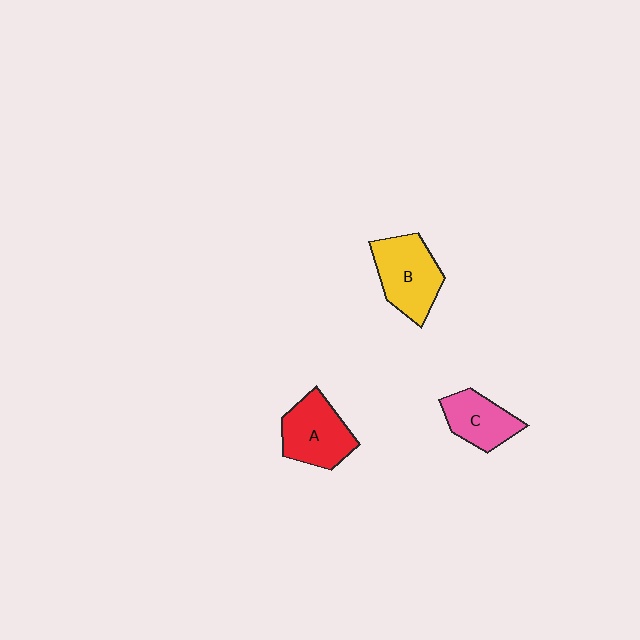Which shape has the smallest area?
Shape C (pink).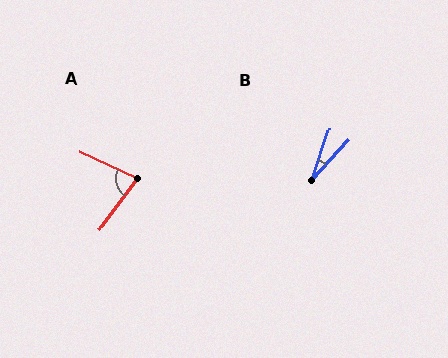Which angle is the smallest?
B, at approximately 24 degrees.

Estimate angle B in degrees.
Approximately 24 degrees.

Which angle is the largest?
A, at approximately 78 degrees.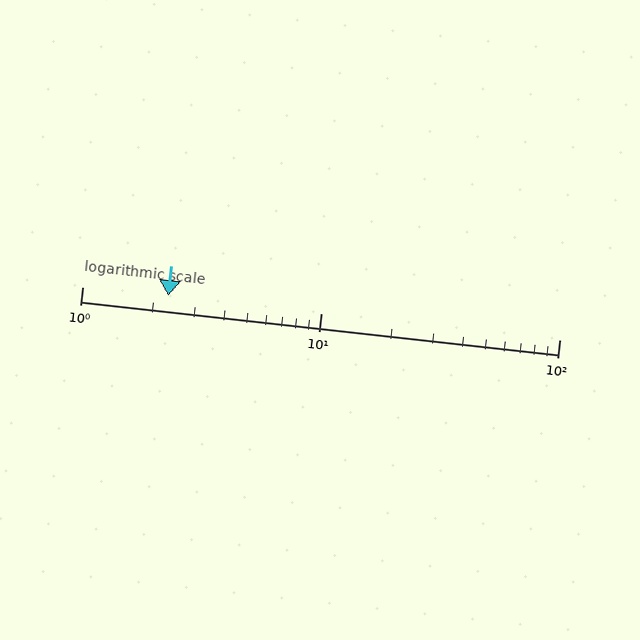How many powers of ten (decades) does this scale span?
The scale spans 2 decades, from 1 to 100.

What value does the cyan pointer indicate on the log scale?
The pointer indicates approximately 2.3.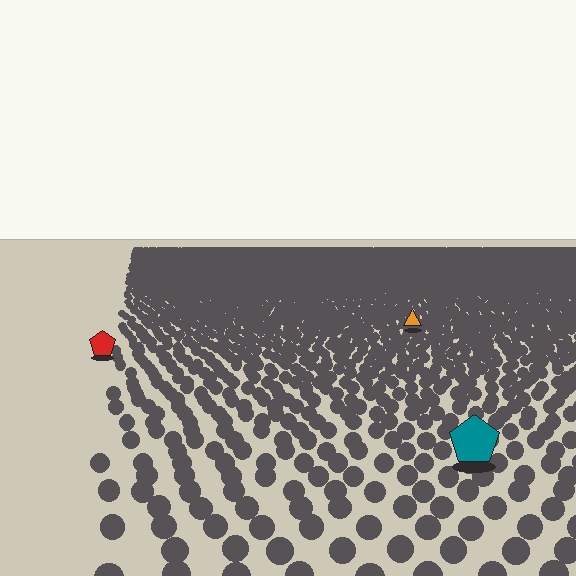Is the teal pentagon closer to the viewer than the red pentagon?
Yes. The teal pentagon is closer — you can tell from the texture gradient: the ground texture is coarser near it.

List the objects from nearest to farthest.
From nearest to farthest: the teal pentagon, the red pentagon, the orange triangle.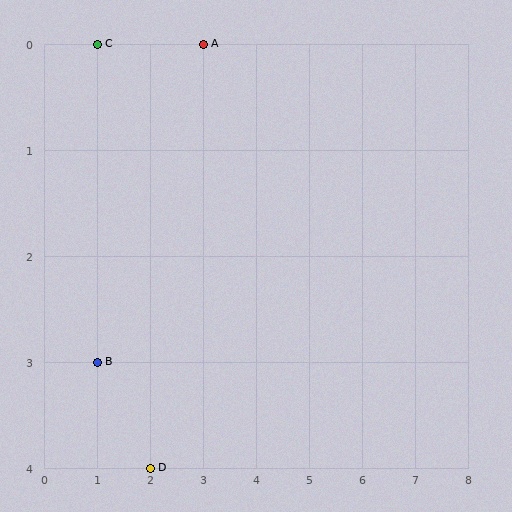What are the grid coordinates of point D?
Point D is at grid coordinates (2, 4).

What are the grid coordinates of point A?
Point A is at grid coordinates (3, 0).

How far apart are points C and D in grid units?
Points C and D are 1 column and 4 rows apart (about 4.1 grid units diagonally).